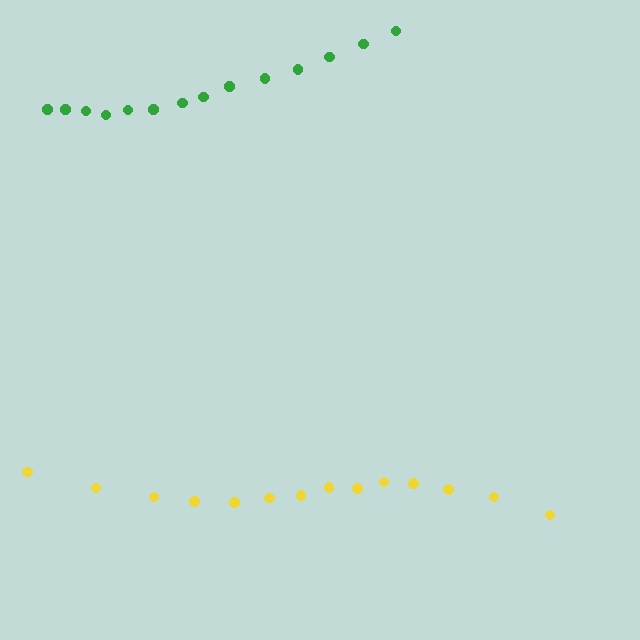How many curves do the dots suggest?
There are 2 distinct paths.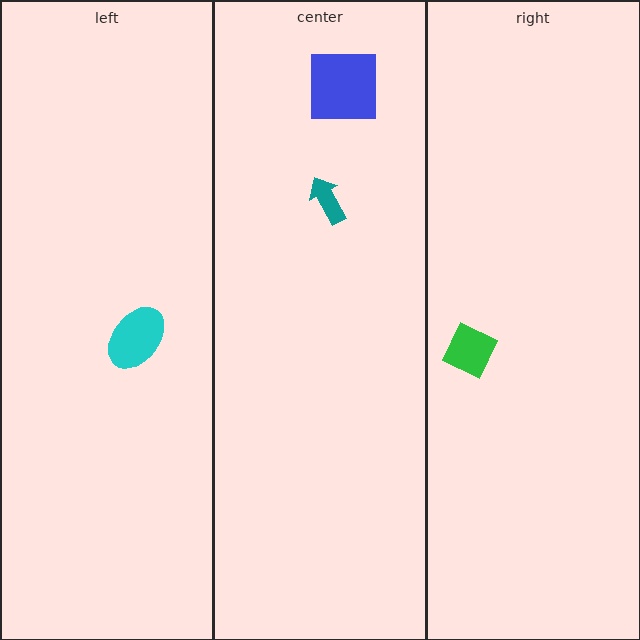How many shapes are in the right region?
1.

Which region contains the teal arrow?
The center region.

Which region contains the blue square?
The center region.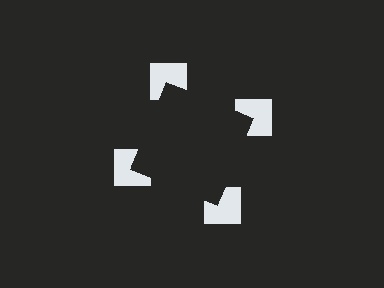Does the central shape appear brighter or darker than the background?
It typically appears slightly darker than the background, even though no actual brightness change is drawn.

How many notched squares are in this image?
There are 4 — one at each vertex of the illusory square.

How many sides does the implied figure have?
4 sides.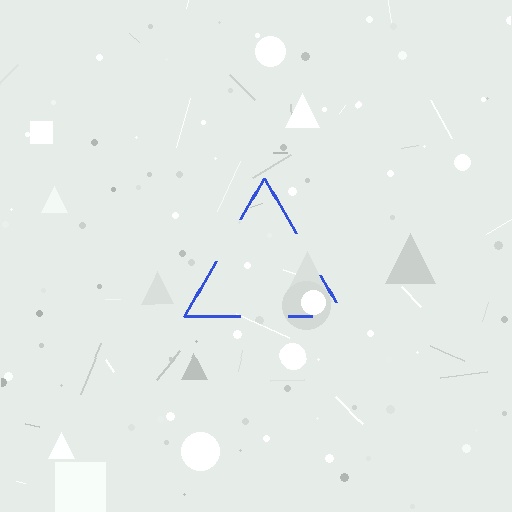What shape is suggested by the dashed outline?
The dashed outline suggests a triangle.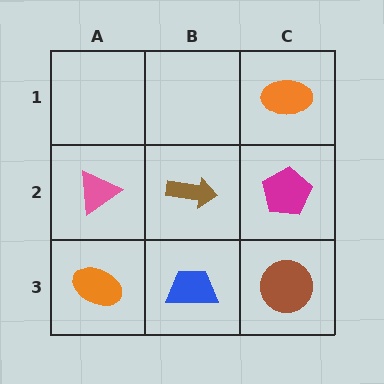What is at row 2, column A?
A pink triangle.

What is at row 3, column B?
A blue trapezoid.